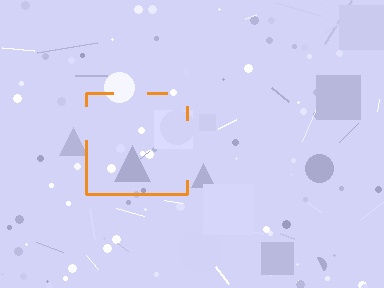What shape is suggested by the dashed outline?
The dashed outline suggests a square.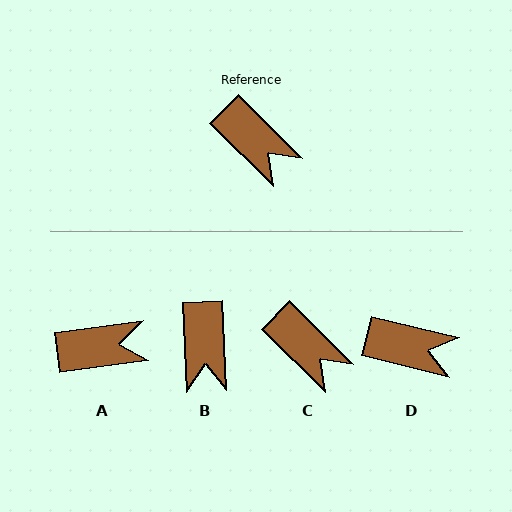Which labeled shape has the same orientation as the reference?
C.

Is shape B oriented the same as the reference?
No, it is off by about 42 degrees.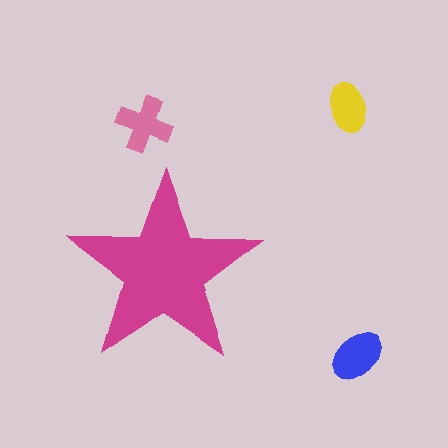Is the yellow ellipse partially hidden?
No, the yellow ellipse is fully visible.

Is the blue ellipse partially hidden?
No, the blue ellipse is fully visible.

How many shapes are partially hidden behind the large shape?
0 shapes are partially hidden.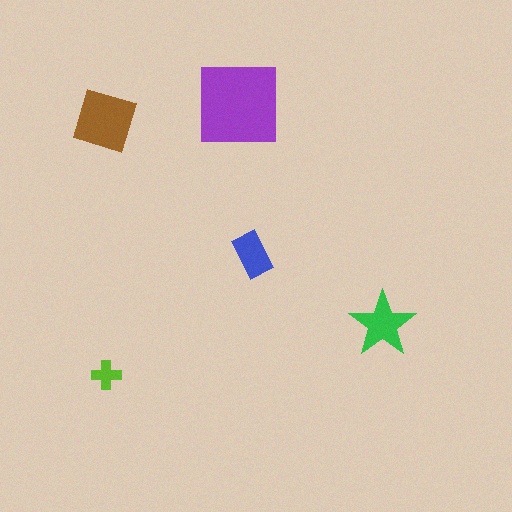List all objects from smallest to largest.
The lime cross, the blue rectangle, the green star, the brown diamond, the purple square.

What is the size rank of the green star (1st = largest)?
3rd.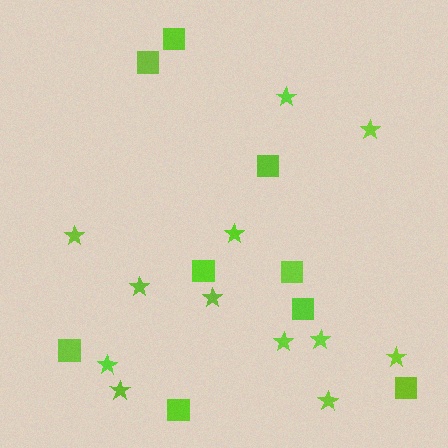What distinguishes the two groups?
There are 2 groups: one group of stars (12) and one group of squares (9).